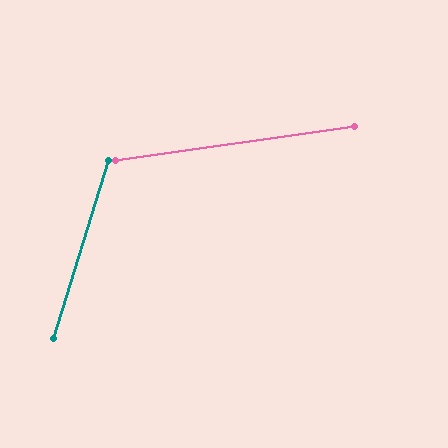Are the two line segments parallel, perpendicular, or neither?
Neither parallel nor perpendicular — they differ by about 65°.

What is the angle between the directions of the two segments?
Approximately 65 degrees.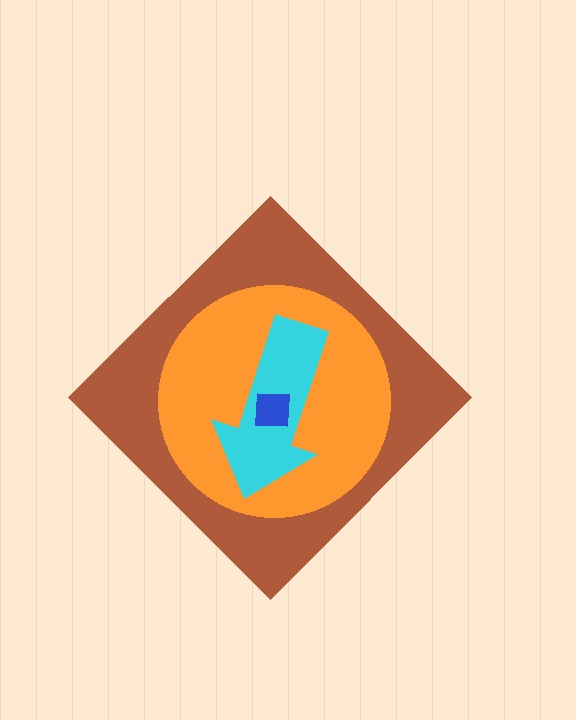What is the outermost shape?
The brown diamond.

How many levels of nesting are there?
4.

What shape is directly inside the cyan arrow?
The blue square.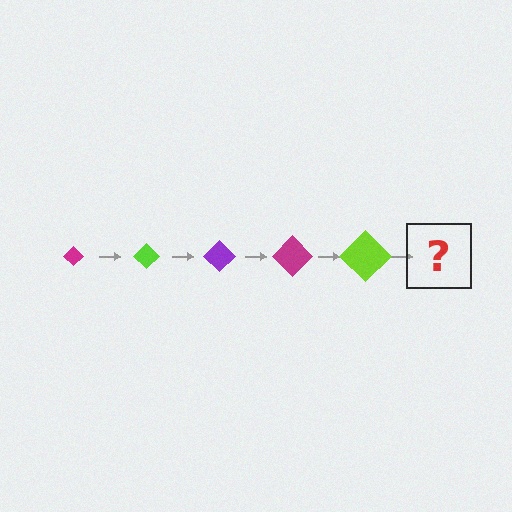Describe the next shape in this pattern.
It should be a purple diamond, larger than the previous one.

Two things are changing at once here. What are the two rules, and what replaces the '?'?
The two rules are that the diamond grows larger each step and the color cycles through magenta, lime, and purple. The '?' should be a purple diamond, larger than the previous one.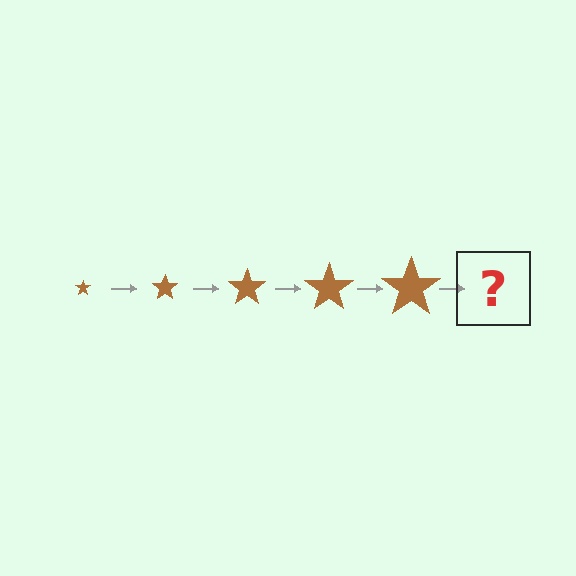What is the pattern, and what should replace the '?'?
The pattern is that the star gets progressively larger each step. The '?' should be a brown star, larger than the previous one.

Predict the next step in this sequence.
The next step is a brown star, larger than the previous one.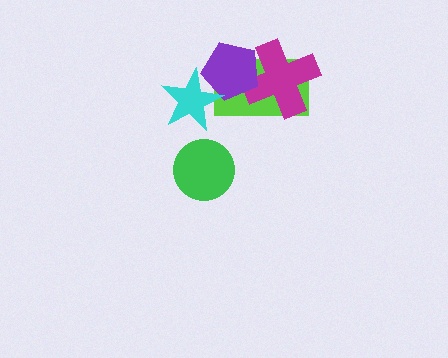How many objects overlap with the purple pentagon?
3 objects overlap with the purple pentagon.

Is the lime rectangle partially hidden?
Yes, it is partially covered by another shape.